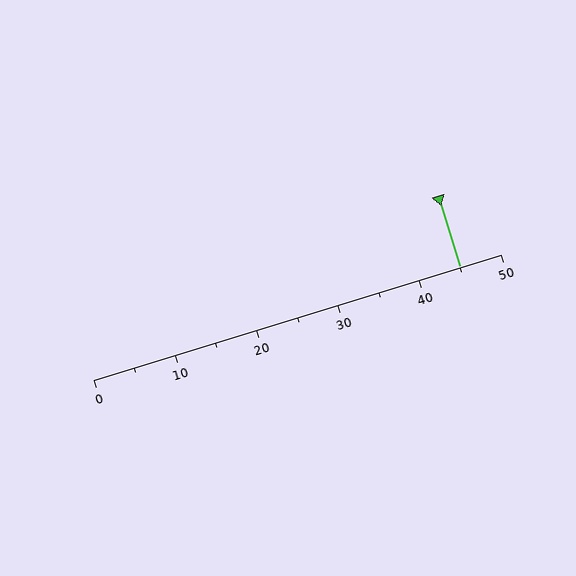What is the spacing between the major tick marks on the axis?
The major ticks are spaced 10 apart.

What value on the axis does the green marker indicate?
The marker indicates approximately 45.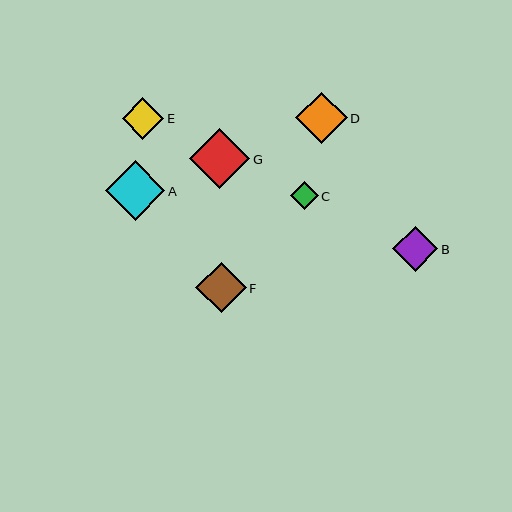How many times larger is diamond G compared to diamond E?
Diamond G is approximately 1.4 times the size of diamond E.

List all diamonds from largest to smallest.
From largest to smallest: G, A, D, F, B, E, C.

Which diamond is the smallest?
Diamond C is the smallest with a size of approximately 28 pixels.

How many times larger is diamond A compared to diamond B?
Diamond A is approximately 1.3 times the size of diamond B.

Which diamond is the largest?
Diamond G is the largest with a size of approximately 60 pixels.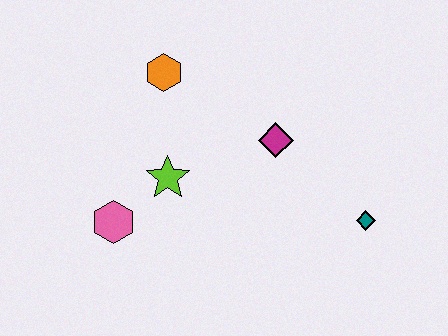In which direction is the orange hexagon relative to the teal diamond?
The orange hexagon is to the left of the teal diamond.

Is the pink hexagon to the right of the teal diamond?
No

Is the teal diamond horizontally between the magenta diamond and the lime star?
No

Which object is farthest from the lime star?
The teal diamond is farthest from the lime star.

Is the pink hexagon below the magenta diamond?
Yes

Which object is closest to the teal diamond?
The magenta diamond is closest to the teal diamond.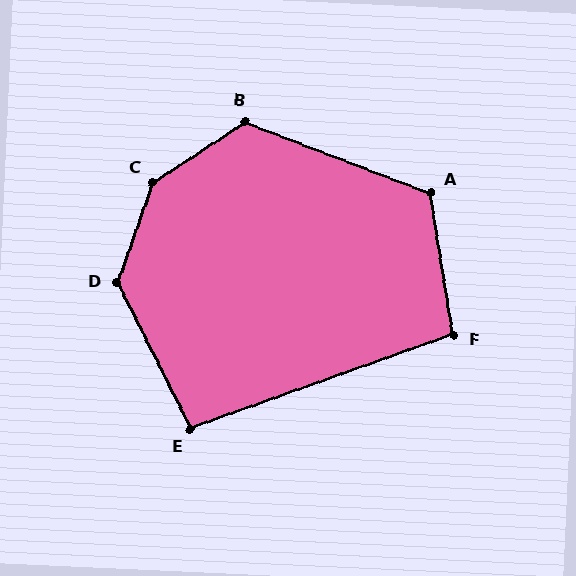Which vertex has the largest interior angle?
C, at approximately 143 degrees.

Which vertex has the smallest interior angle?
E, at approximately 97 degrees.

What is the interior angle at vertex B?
Approximately 126 degrees (obtuse).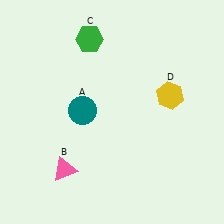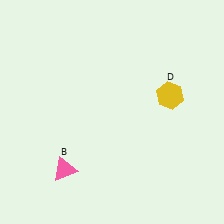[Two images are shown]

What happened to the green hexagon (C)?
The green hexagon (C) was removed in Image 2. It was in the top-left area of Image 1.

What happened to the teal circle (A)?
The teal circle (A) was removed in Image 2. It was in the top-left area of Image 1.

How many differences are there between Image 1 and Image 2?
There are 2 differences between the two images.